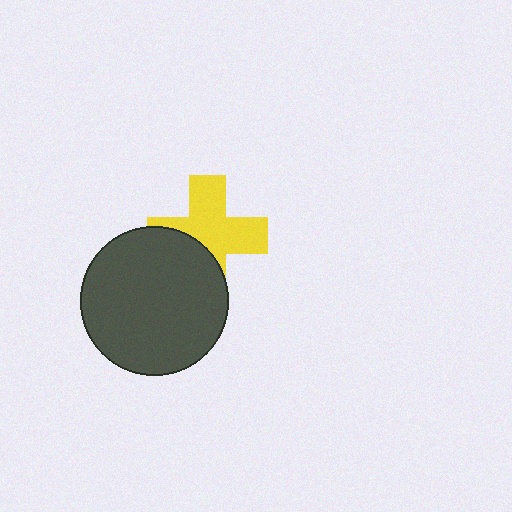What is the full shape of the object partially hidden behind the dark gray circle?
The partially hidden object is a yellow cross.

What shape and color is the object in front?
The object in front is a dark gray circle.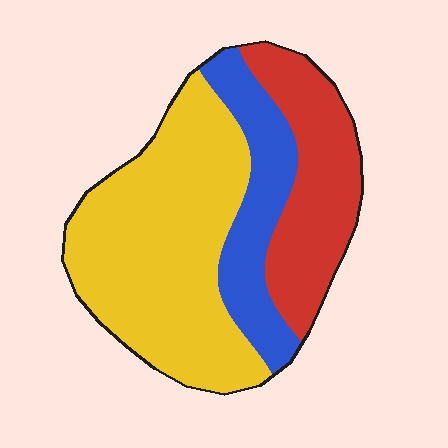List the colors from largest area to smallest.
From largest to smallest: yellow, red, blue.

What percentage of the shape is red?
Red takes up about one quarter (1/4) of the shape.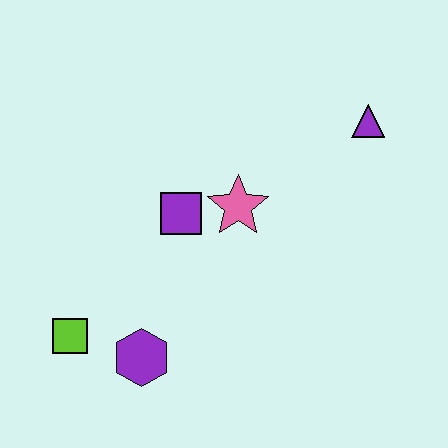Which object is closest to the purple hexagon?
The lime square is closest to the purple hexagon.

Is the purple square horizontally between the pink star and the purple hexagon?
Yes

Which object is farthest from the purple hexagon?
The purple triangle is farthest from the purple hexagon.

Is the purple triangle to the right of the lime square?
Yes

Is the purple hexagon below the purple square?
Yes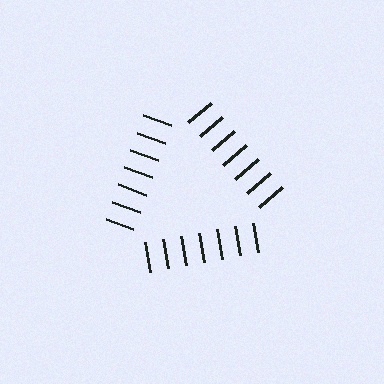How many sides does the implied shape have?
3 sides — the line-ends trace a triangle.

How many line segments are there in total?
21 — 7 along each of the 3 edges.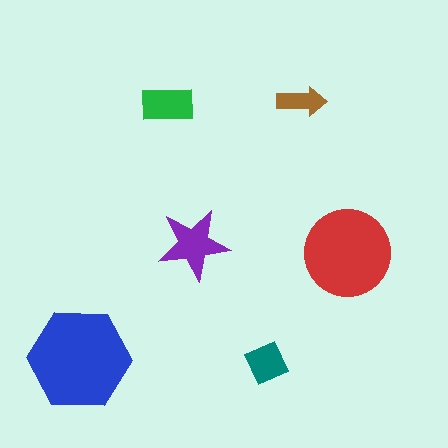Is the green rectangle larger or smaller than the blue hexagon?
Smaller.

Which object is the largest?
The blue hexagon.